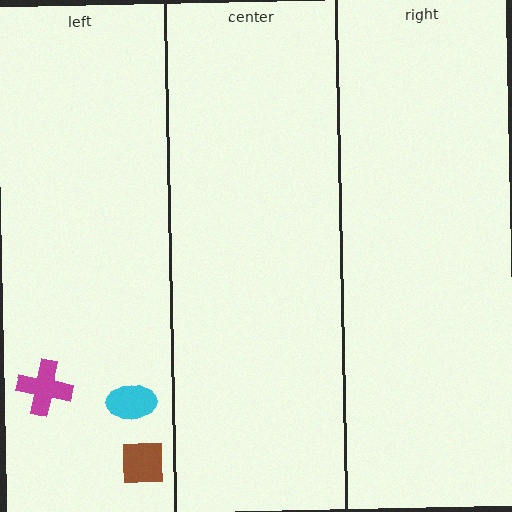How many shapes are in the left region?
3.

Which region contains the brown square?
The left region.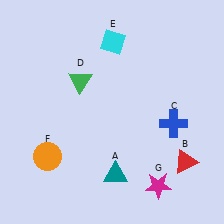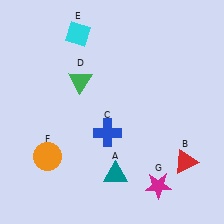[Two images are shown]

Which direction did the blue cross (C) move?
The blue cross (C) moved left.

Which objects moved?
The objects that moved are: the blue cross (C), the cyan diamond (E).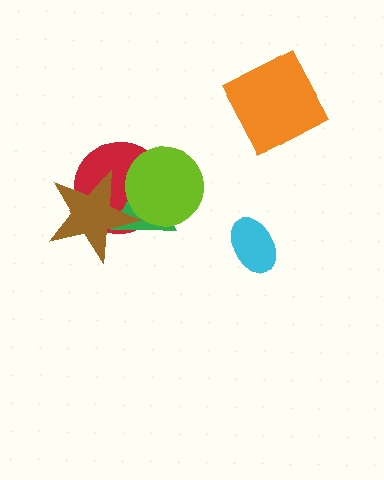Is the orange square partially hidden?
No, no other shape covers it.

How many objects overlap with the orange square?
0 objects overlap with the orange square.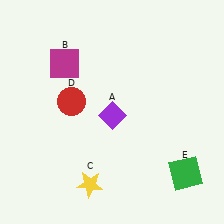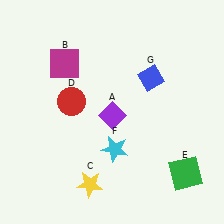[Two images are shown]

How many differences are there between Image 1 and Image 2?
There are 2 differences between the two images.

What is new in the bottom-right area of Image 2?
A cyan star (F) was added in the bottom-right area of Image 2.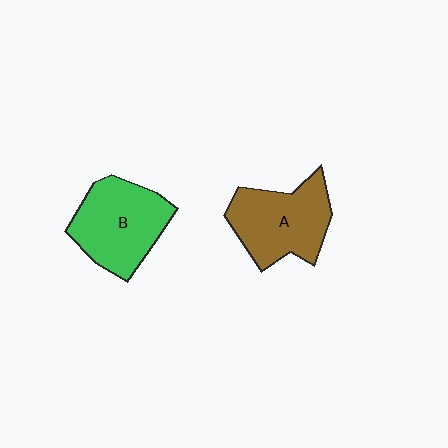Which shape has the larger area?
Shape B (green).